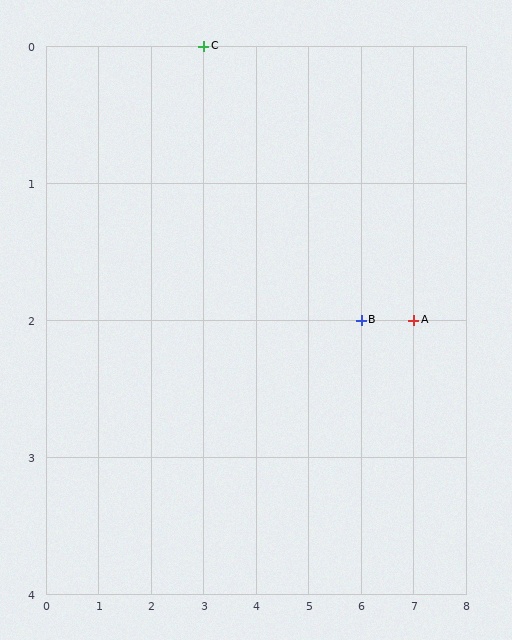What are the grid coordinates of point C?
Point C is at grid coordinates (3, 0).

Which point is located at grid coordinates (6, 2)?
Point B is at (6, 2).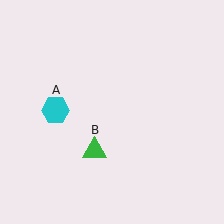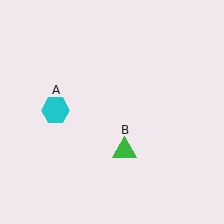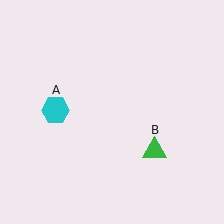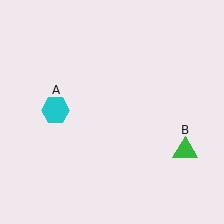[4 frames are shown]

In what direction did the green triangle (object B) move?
The green triangle (object B) moved right.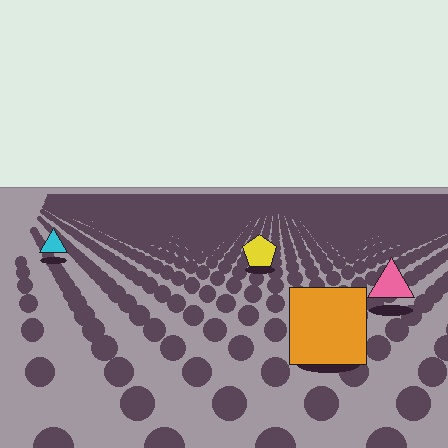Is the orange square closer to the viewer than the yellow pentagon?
Yes. The orange square is closer — you can tell from the texture gradient: the ground texture is coarser near it.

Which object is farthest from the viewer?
The cyan triangle is farthest from the viewer. It appears smaller and the ground texture around it is denser.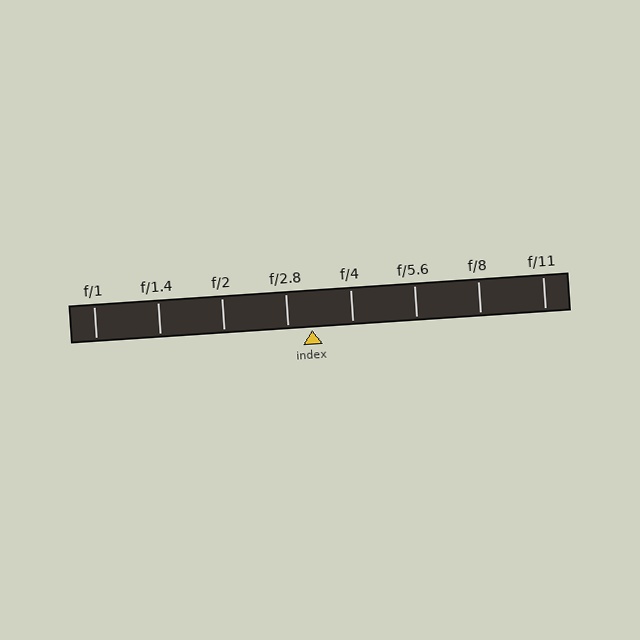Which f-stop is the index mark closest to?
The index mark is closest to f/2.8.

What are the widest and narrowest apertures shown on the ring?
The widest aperture shown is f/1 and the narrowest is f/11.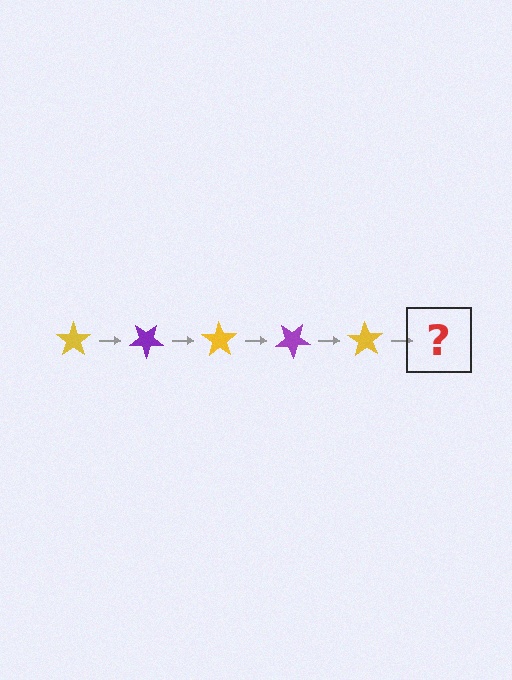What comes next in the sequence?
The next element should be a purple star, rotated 175 degrees from the start.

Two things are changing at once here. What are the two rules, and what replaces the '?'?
The two rules are that it rotates 35 degrees each step and the color cycles through yellow and purple. The '?' should be a purple star, rotated 175 degrees from the start.